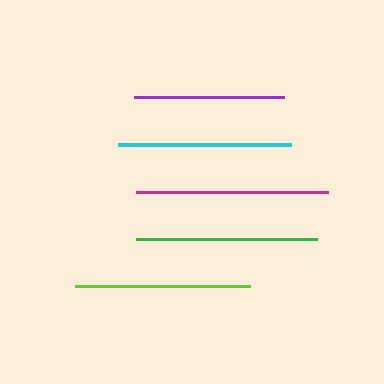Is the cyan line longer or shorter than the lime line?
The lime line is longer than the cyan line.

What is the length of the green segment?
The green segment is approximately 182 pixels long.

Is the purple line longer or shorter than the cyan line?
The cyan line is longer than the purple line.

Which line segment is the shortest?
The purple line is the shortest at approximately 150 pixels.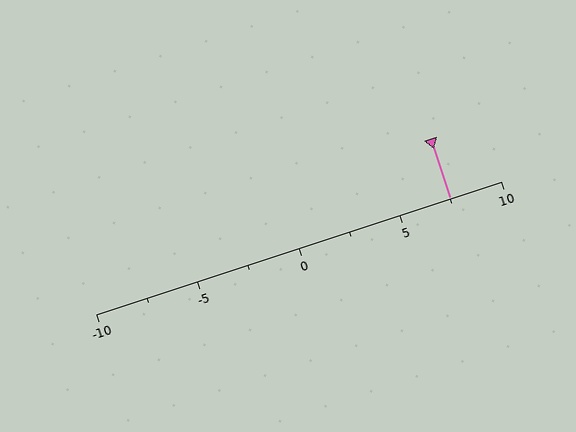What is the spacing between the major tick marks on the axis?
The major ticks are spaced 5 apart.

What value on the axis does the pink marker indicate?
The marker indicates approximately 7.5.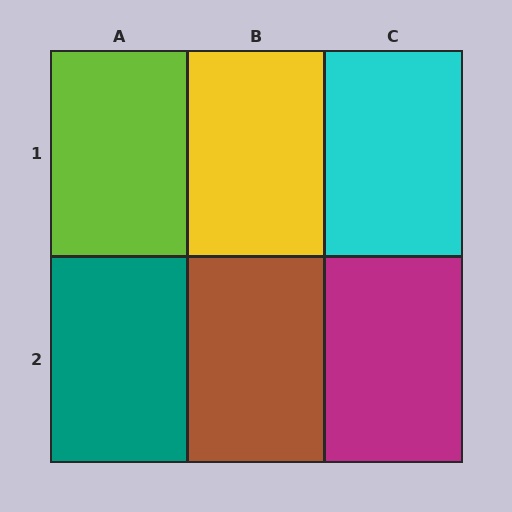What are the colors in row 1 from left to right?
Lime, yellow, cyan.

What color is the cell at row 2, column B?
Brown.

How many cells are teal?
1 cell is teal.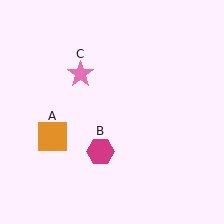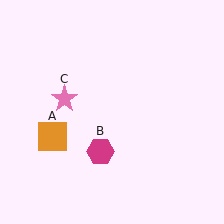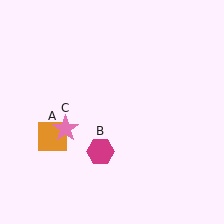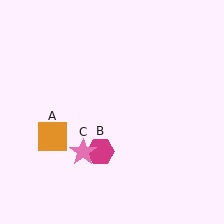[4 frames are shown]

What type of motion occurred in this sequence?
The pink star (object C) rotated counterclockwise around the center of the scene.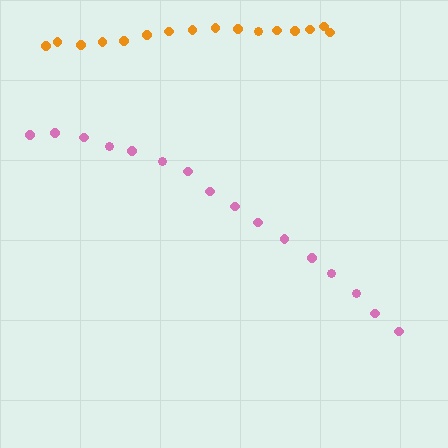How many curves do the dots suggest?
There are 2 distinct paths.